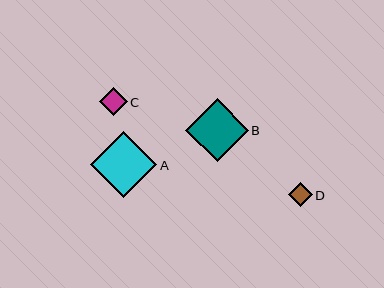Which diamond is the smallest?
Diamond D is the smallest with a size of approximately 24 pixels.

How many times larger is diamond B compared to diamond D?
Diamond B is approximately 2.6 times the size of diamond D.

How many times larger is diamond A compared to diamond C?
Diamond A is approximately 2.4 times the size of diamond C.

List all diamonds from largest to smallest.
From largest to smallest: A, B, C, D.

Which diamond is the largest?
Diamond A is the largest with a size of approximately 66 pixels.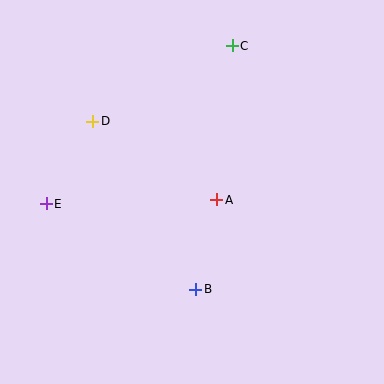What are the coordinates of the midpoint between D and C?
The midpoint between D and C is at (163, 83).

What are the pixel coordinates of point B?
Point B is at (196, 289).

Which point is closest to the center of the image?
Point A at (217, 200) is closest to the center.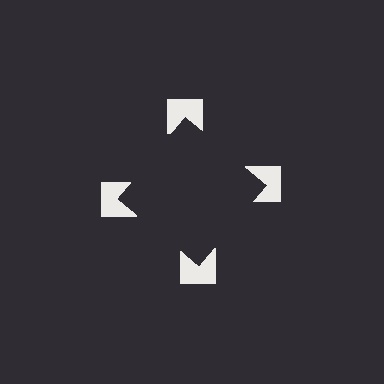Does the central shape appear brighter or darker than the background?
It typically appears slightly darker than the background, even though no actual brightness change is drawn.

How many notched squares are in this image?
There are 4 — one at each vertex of the illusory square.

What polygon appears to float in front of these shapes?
An illusory square — its edges are inferred from the aligned wedge cuts in the notched squares, not physically drawn.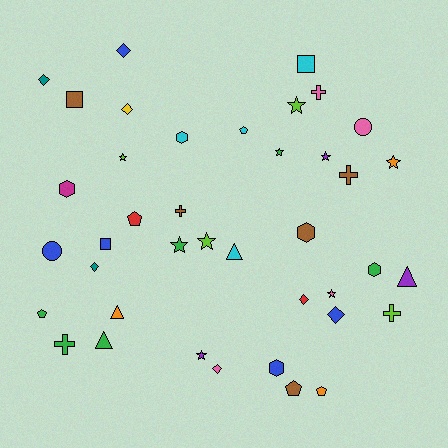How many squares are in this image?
There are 3 squares.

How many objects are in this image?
There are 40 objects.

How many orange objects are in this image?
There are 3 orange objects.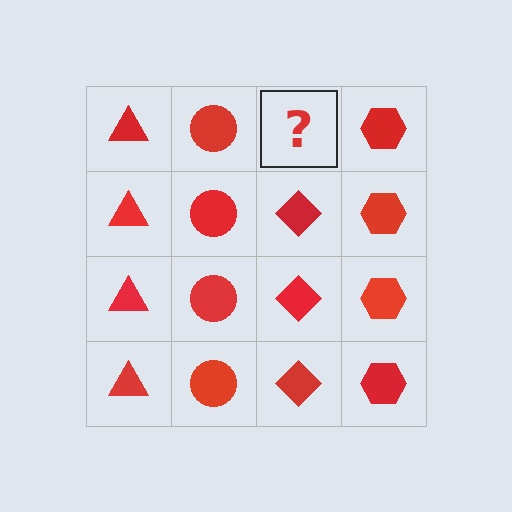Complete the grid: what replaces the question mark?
The question mark should be replaced with a red diamond.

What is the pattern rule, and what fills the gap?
The rule is that each column has a consistent shape. The gap should be filled with a red diamond.